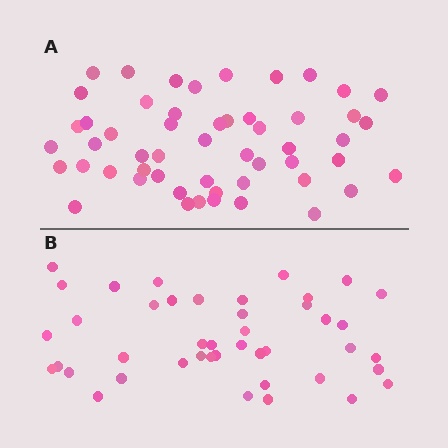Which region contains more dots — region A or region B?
Region A (the top region) has more dots.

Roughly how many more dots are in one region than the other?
Region A has roughly 10 or so more dots than region B.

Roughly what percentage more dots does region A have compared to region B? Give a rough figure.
About 25% more.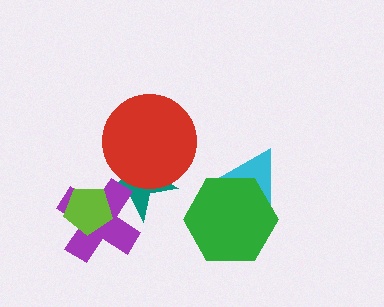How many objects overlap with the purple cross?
2 objects overlap with the purple cross.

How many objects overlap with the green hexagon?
1 object overlaps with the green hexagon.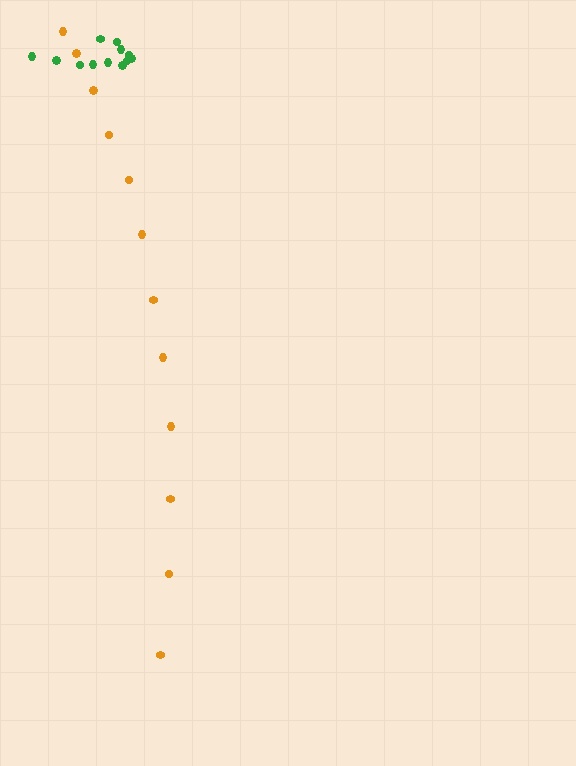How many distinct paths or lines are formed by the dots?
There are 2 distinct paths.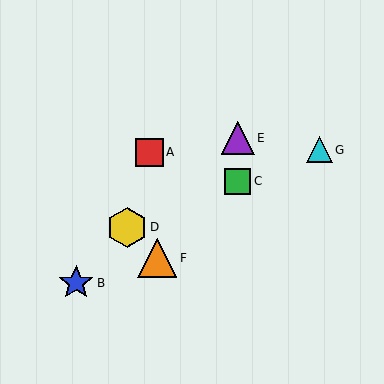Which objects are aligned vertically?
Objects C, E are aligned vertically.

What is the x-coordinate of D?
Object D is at x≈127.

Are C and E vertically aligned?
Yes, both are at x≈238.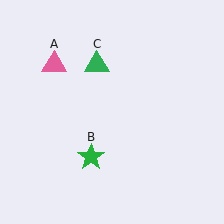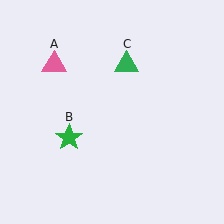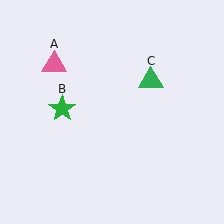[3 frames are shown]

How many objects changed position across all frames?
2 objects changed position: green star (object B), green triangle (object C).